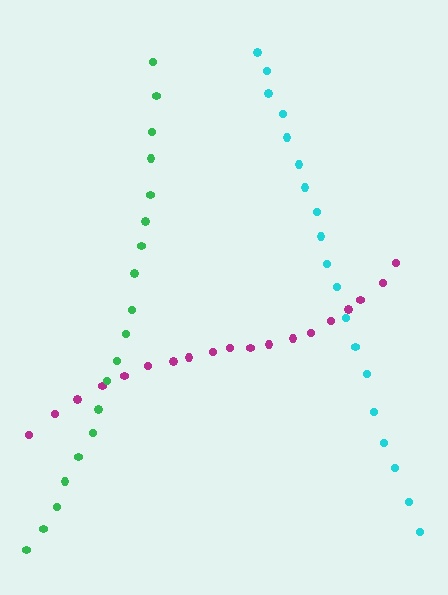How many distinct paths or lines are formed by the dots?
There are 3 distinct paths.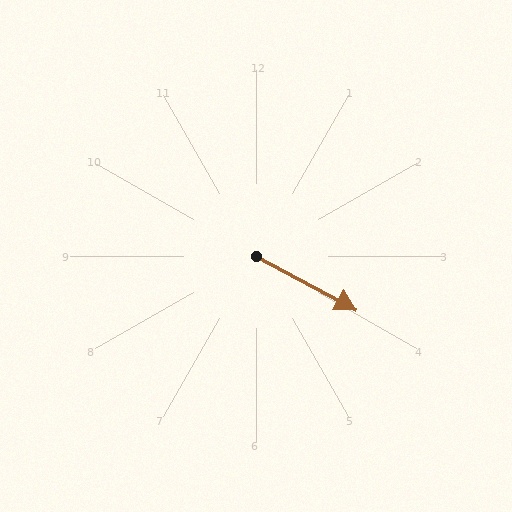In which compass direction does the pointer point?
Southeast.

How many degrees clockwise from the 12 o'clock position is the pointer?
Approximately 118 degrees.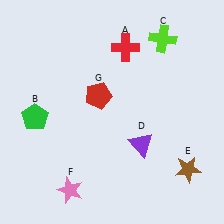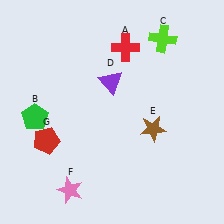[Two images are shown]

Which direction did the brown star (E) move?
The brown star (E) moved up.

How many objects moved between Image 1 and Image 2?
3 objects moved between the two images.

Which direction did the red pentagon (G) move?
The red pentagon (G) moved left.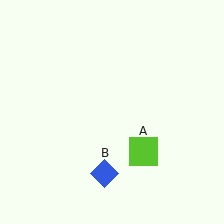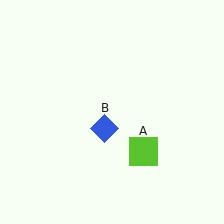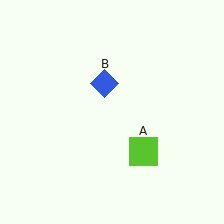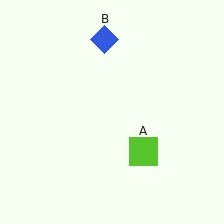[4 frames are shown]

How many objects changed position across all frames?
1 object changed position: blue diamond (object B).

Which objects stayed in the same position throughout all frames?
Lime square (object A) remained stationary.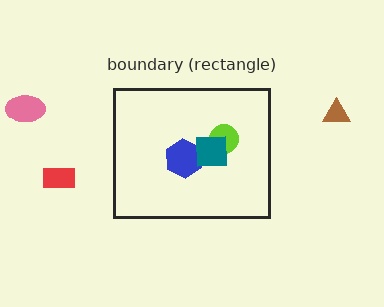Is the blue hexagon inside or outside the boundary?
Inside.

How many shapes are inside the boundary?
3 inside, 3 outside.